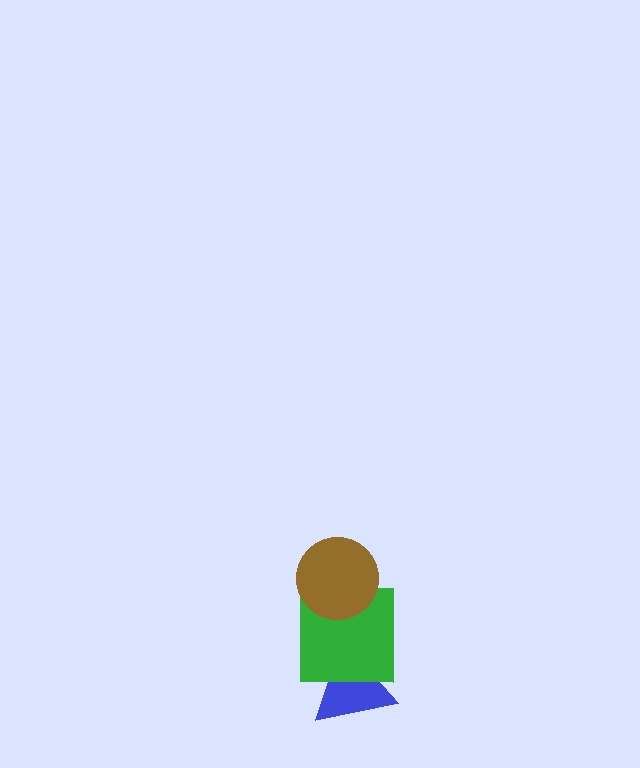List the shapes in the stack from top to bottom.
From top to bottom: the brown circle, the green square, the blue triangle.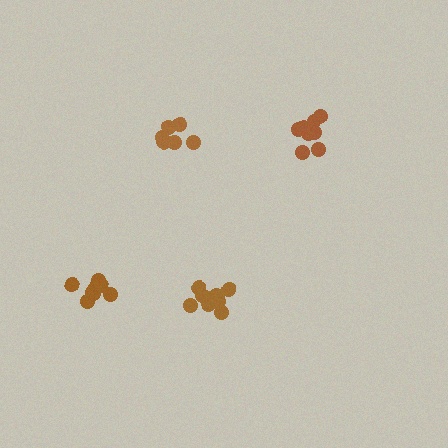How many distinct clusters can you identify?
There are 4 distinct clusters.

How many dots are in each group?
Group 1: 10 dots, Group 2: 8 dots, Group 3: 8 dots, Group 4: 6 dots (32 total).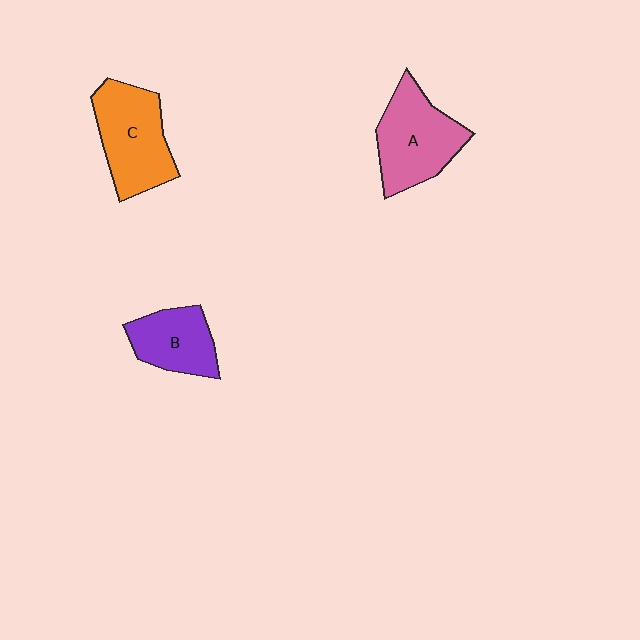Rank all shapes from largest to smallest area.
From largest to smallest: C (orange), A (pink), B (purple).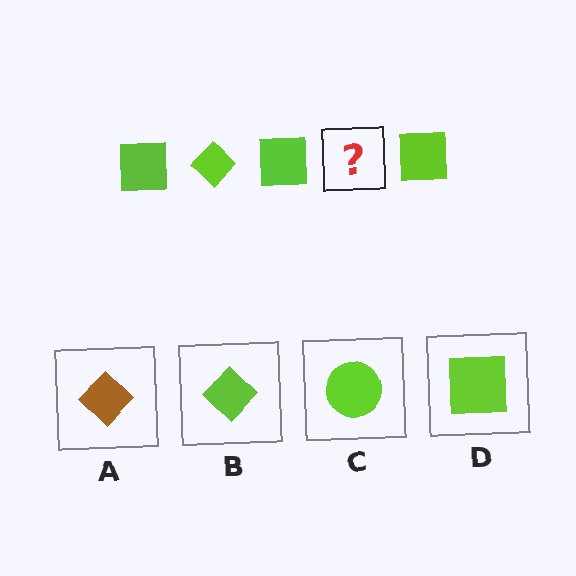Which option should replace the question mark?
Option B.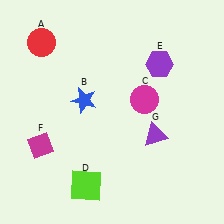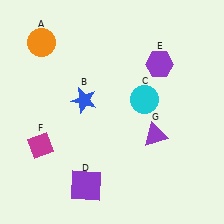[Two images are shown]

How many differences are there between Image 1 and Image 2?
There are 3 differences between the two images.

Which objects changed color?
A changed from red to orange. C changed from magenta to cyan. D changed from lime to purple.